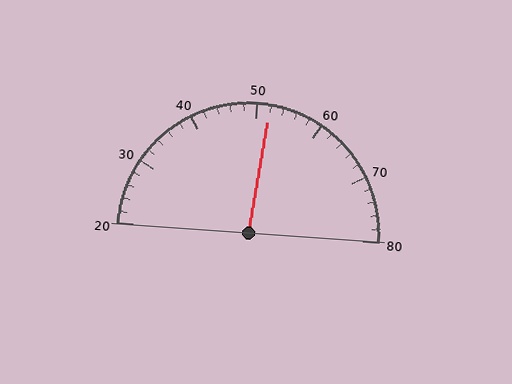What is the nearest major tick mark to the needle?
The nearest major tick mark is 50.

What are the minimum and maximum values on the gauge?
The gauge ranges from 20 to 80.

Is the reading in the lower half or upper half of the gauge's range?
The reading is in the upper half of the range (20 to 80).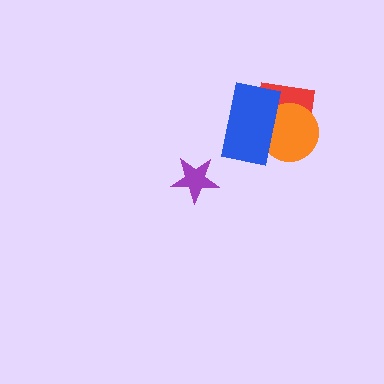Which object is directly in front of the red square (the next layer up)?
The orange circle is directly in front of the red square.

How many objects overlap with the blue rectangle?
2 objects overlap with the blue rectangle.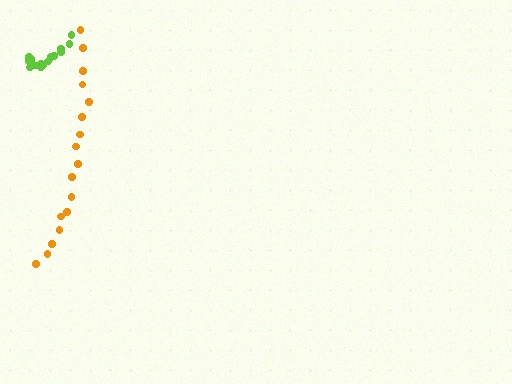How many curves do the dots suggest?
There are 2 distinct paths.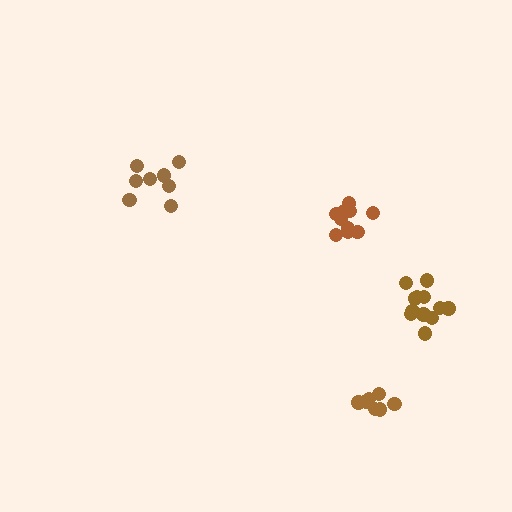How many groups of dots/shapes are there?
There are 4 groups.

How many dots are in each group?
Group 1: 8 dots, Group 2: 8 dots, Group 3: 12 dots, Group 4: 11 dots (39 total).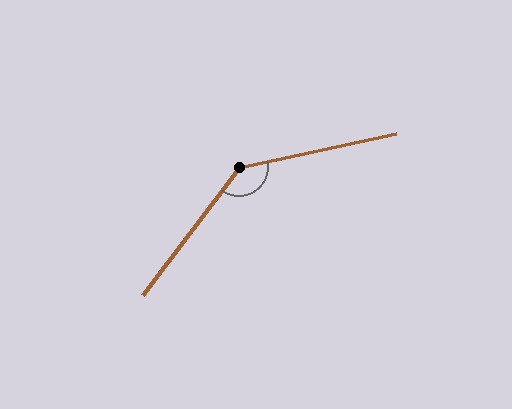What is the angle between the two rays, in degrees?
Approximately 139 degrees.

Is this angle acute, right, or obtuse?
It is obtuse.